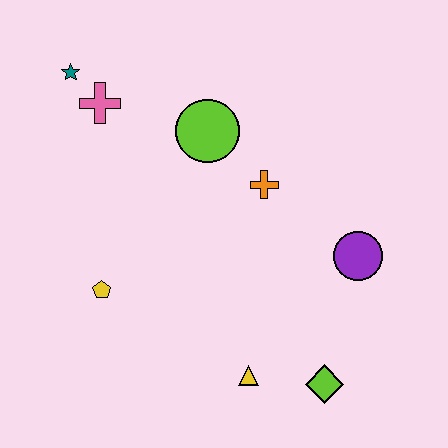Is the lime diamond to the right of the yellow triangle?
Yes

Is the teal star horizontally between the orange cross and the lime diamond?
No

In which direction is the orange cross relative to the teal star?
The orange cross is to the right of the teal star.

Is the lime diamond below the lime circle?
Yes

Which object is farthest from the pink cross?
The lime diamond is farthest from the pink cross.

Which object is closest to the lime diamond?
The yellow triangle is closest to the lime diamond.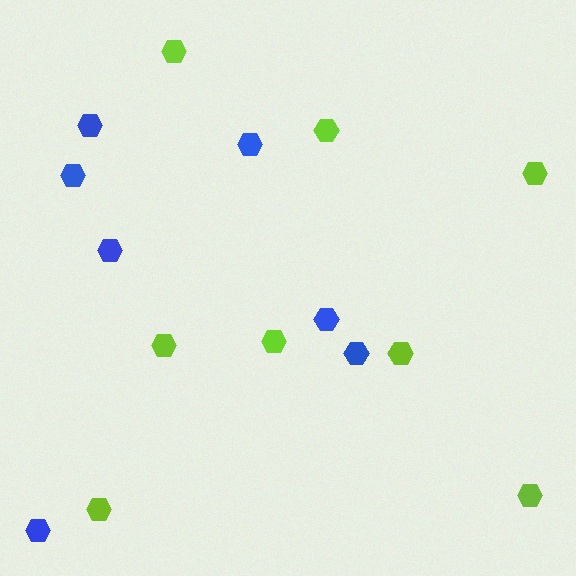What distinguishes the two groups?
There are 2 groups: one group of lime hexagons (8) and one group of blue hexagons (7).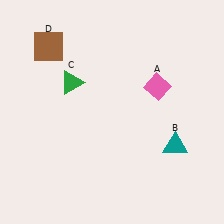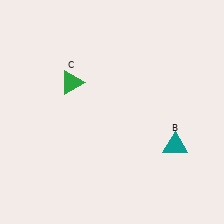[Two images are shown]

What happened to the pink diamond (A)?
The pink diamond (A) was removed in Image 2. It was in the top-right area of Image 1.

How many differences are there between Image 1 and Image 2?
There are 2 differences between the two images.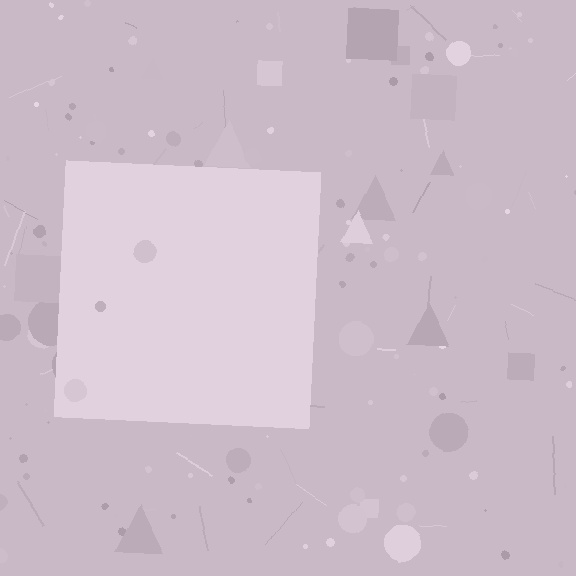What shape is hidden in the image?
A square is hidden in the image.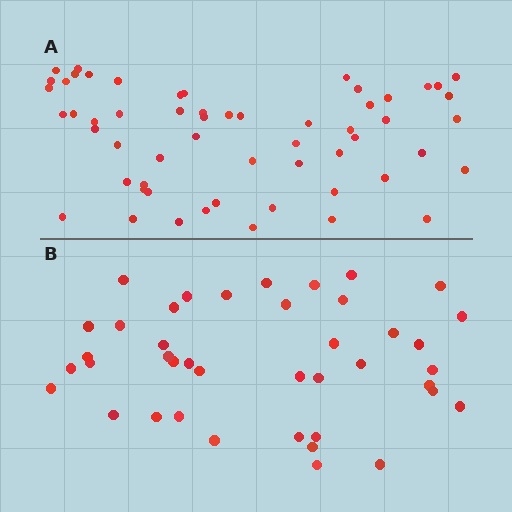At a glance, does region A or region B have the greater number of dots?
Region A (the top region) has more dots.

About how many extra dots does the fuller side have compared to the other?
Region A has approximately 15 more dots than region B.